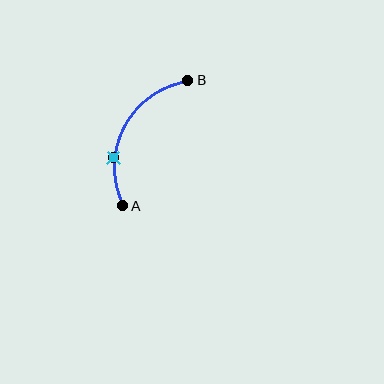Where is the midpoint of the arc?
The arc midpoint is the point on the curve farthest from the straight line joining A and B. It sits to the left of that line.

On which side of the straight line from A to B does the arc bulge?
The arc bulges to the left of the straight line connecting A and B.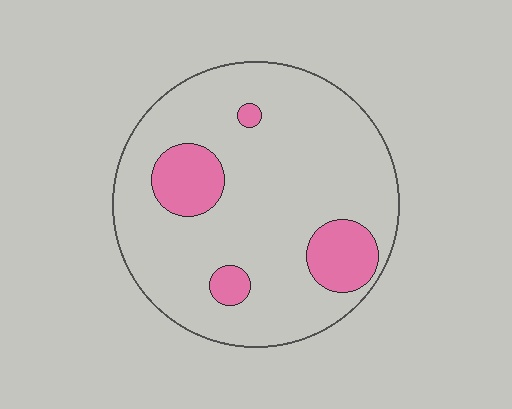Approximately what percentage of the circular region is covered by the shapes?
Approximately 15%.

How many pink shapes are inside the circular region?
4.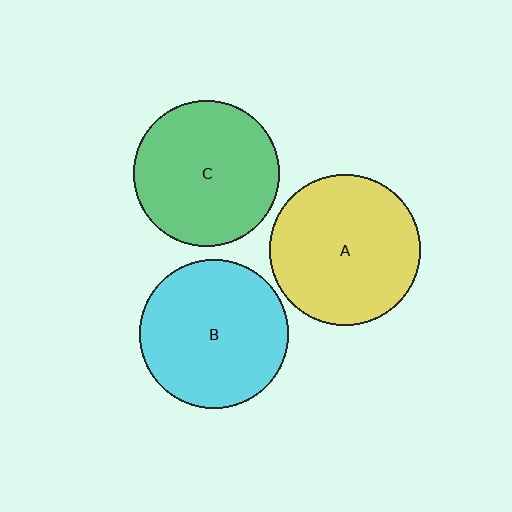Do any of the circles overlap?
No, none of the circles overlap.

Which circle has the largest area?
Circle A (yellow).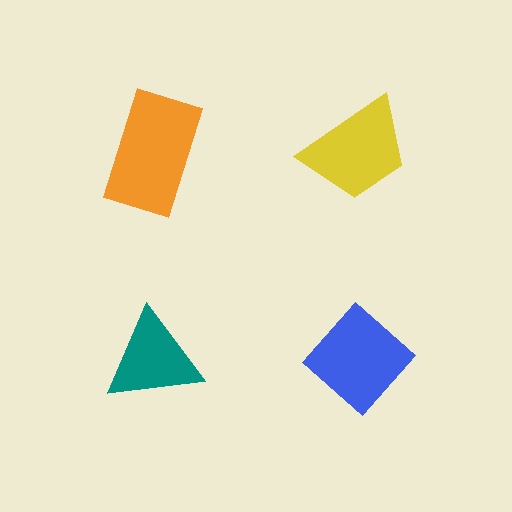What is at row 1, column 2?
A yellow trapezoid.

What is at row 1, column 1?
An orange rectangle.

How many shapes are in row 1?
2 shapes.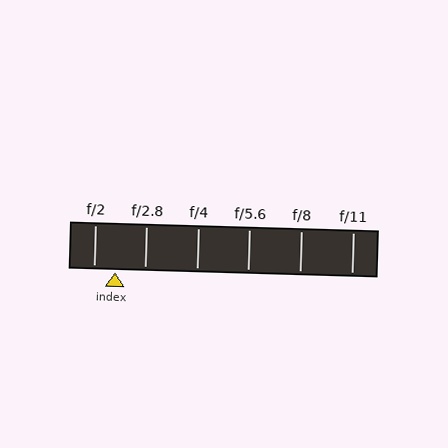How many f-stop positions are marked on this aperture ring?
There are 6 f-stop positions marked.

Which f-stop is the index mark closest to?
The index mark is closest to f/2.